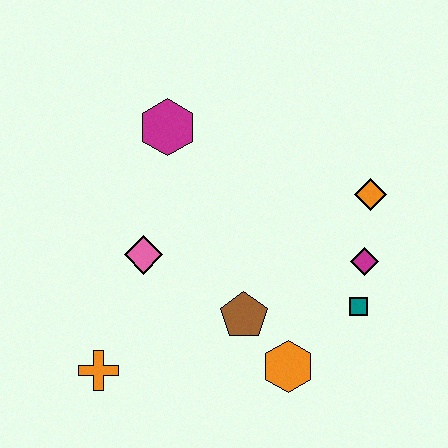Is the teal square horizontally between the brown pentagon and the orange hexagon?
No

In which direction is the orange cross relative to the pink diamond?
The orange cross is below the pink diamond.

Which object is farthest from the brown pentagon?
The magenta hexagon is farthest from the brown pentagon.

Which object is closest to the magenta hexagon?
The pink diamond is closest to the magenta hexagon.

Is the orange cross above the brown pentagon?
No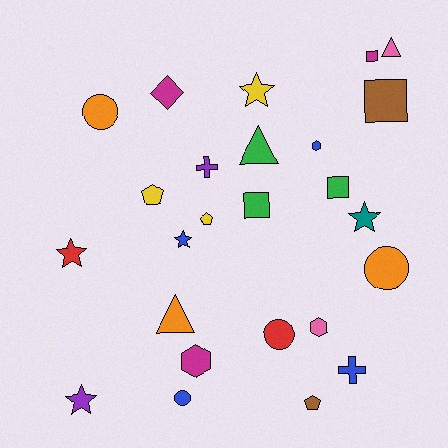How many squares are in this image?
There are 4 squares.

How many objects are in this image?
There are 25 objects.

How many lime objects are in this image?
There are no lime objects.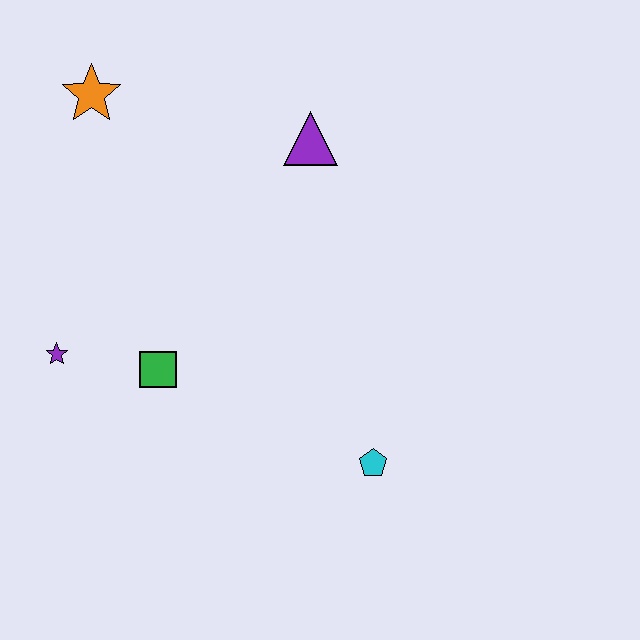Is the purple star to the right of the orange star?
No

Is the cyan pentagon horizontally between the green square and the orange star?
No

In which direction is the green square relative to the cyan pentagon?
The green square is to the left of the cyan pentagon.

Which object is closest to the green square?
The purple star is closest to the green square.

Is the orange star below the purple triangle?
No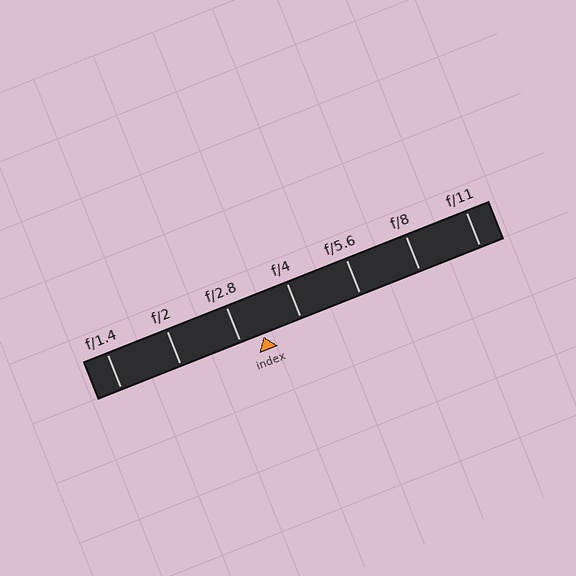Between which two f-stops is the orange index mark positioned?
The index mark is between f/2.8 and f/4.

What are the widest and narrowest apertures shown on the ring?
The widest aperture shown is f/1.4 and the narrowest is f/11.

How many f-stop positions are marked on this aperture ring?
There are 7 f-stop positions marked.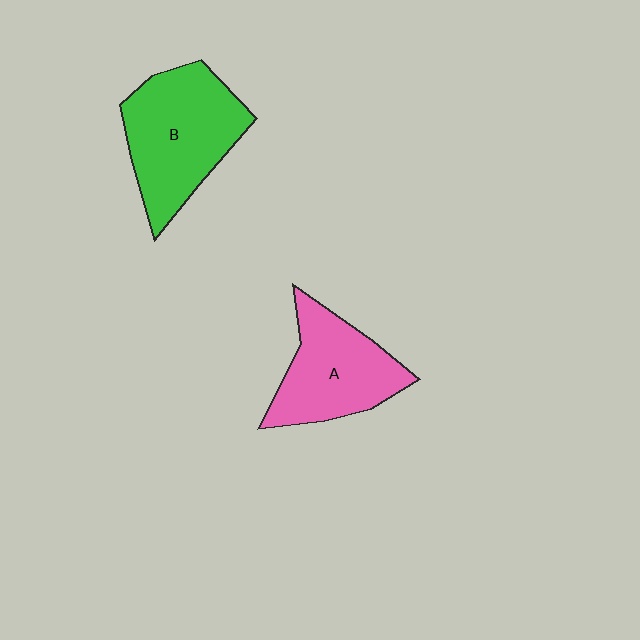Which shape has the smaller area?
Shape A (pink).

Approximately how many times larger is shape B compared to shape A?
Approximately 1.2 times.